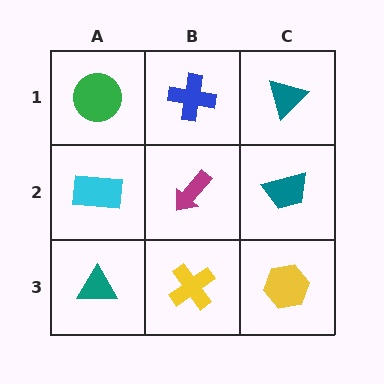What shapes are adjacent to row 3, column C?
A teal trapezoid (row 2, column C), a yellow cross (row 3, column B).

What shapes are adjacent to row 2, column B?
A blue cross (row 1, column B), a yellow cross (row 3, column B), a cyan rectangle (row 2, column A), a teal trapezoid (row 2, column C).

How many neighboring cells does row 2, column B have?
4.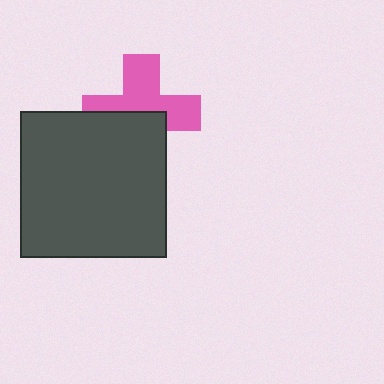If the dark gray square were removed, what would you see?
You would see the complete pink cross.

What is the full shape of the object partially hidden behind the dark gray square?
The partially hidden object is a pink cross.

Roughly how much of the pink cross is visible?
About half of it is visible (roughly 56%).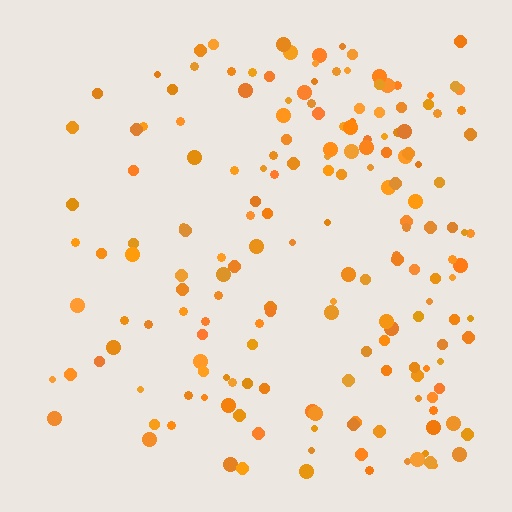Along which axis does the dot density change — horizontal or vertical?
Horizontal.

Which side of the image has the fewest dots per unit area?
The left.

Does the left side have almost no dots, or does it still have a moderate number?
Still a moderate number, just noticeably fewer than the right.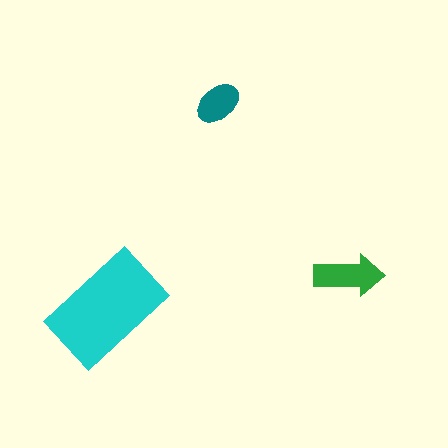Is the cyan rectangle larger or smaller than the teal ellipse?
Larger.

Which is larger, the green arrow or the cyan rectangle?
The cyan rectangle.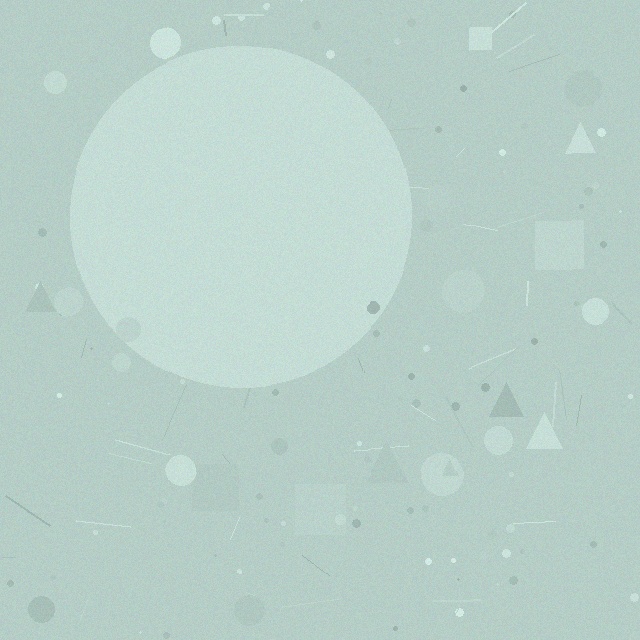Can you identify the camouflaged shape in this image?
The camouflaged shape is a circle.